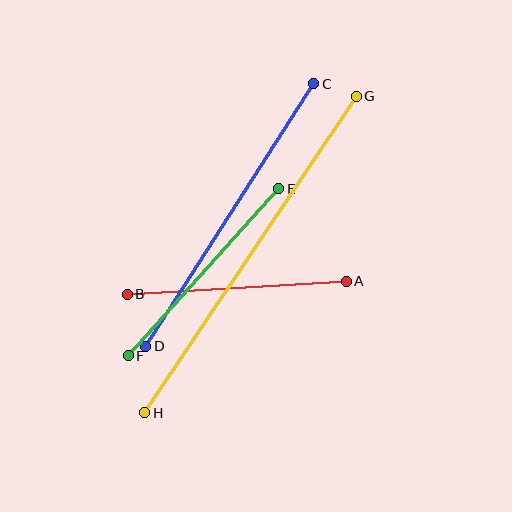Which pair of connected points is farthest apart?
Points G and H are farthest apart.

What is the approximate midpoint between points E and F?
The midpoint is at approximately (204, 272) pixels.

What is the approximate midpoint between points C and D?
The midpoint is at approximately (230, 215) pixels.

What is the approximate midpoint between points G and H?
The midpoint is at approximately (250, 255) pixels.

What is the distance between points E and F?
The distance is approximately 225 pixels.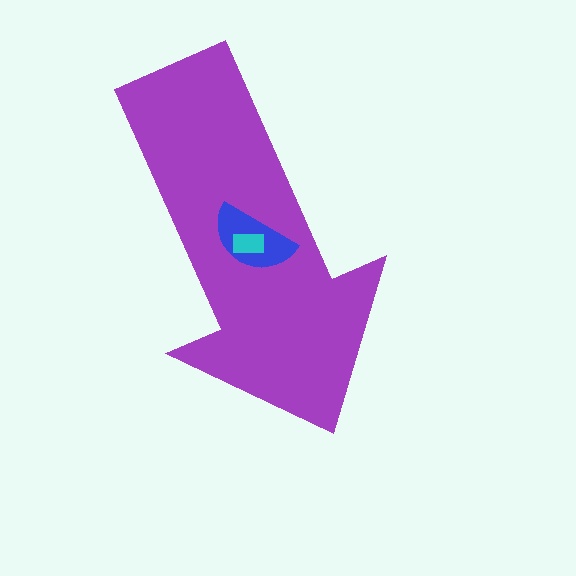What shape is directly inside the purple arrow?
The blue semicircle.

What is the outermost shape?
The purple arrow.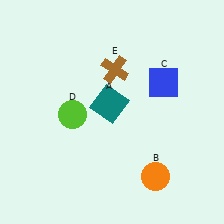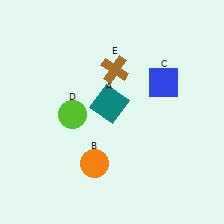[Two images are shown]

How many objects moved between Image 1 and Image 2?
1 object moved between the two images.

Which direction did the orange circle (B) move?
The orange circle (B) moved left.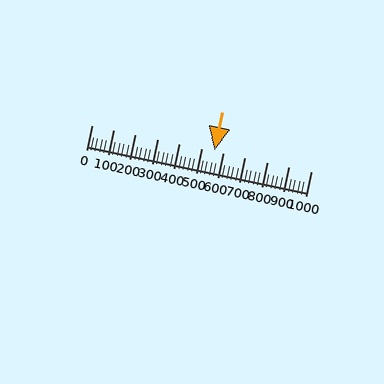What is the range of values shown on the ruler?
The ruler shows values from 0 to 1000.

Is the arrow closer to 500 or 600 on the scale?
The arrow is closer to 600.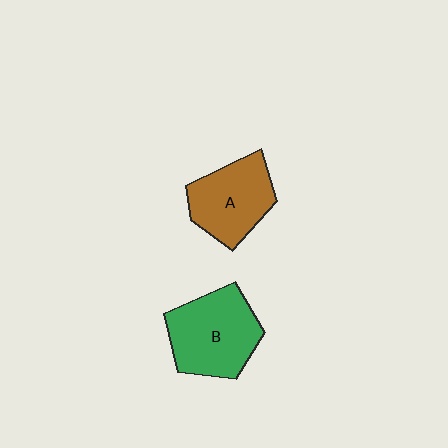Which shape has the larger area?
Shape B (green).